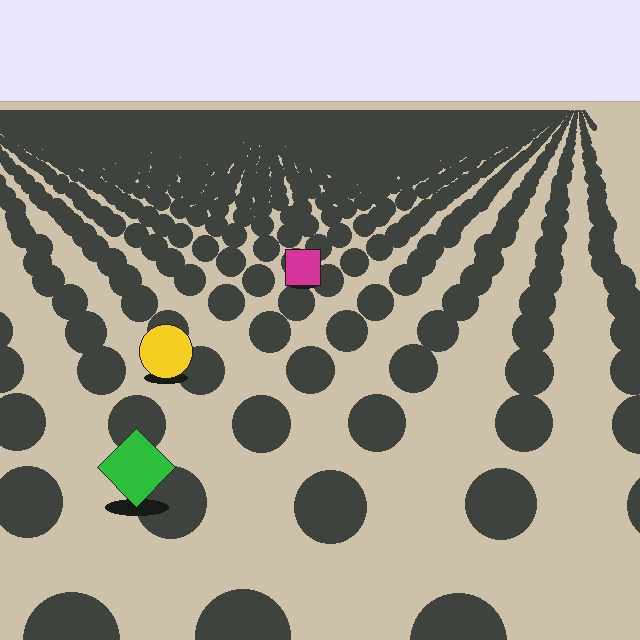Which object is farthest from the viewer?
The magenta square is farthest from the viewer. It appears smaller and the ground texture around it is denser.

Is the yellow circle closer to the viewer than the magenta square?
Yes. The yellow circle is closer — you can tell from the texture gradient: the ground texture is coarser near it.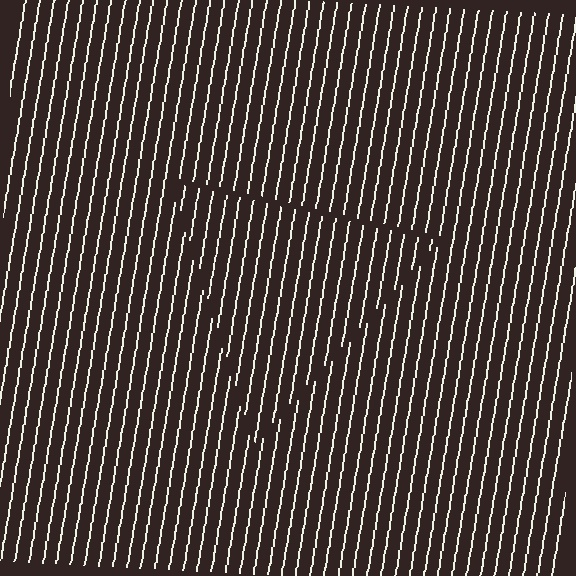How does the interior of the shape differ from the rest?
The interior of the shape contains the same grating, shifted by half a period — the contour is defined by the phase discontinuity where line-ends from the inner and outer gratings abut.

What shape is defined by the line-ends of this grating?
An illusory triangle. The interior of the shape contains the same grating, shifted by half a period — the contour is defined by the phase discontinuity where line-ends from the inner and outer gratings abut.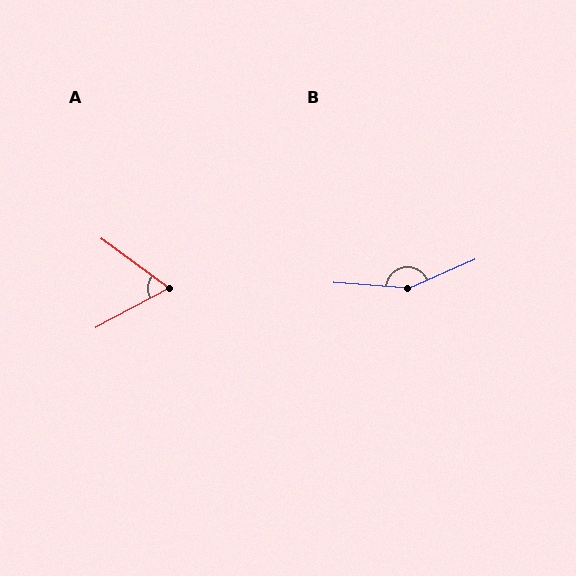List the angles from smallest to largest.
A (65°), B (152°).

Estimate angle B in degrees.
Approximately 152 degrees.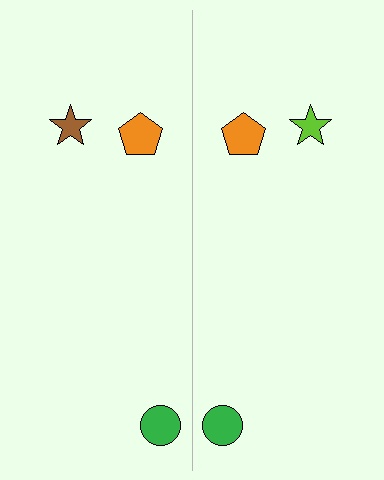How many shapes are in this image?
There are 6 shapes in this image.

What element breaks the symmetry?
The lime star on the right side breaks the symmetry — its mirror counterpart is brown.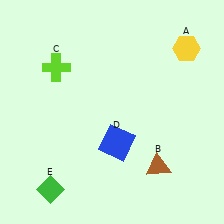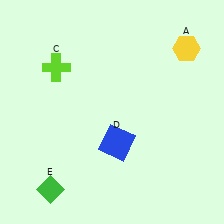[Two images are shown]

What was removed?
The brown triangle (B) was removed in Image 2.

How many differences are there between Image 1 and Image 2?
There is 1 difference between the two images.